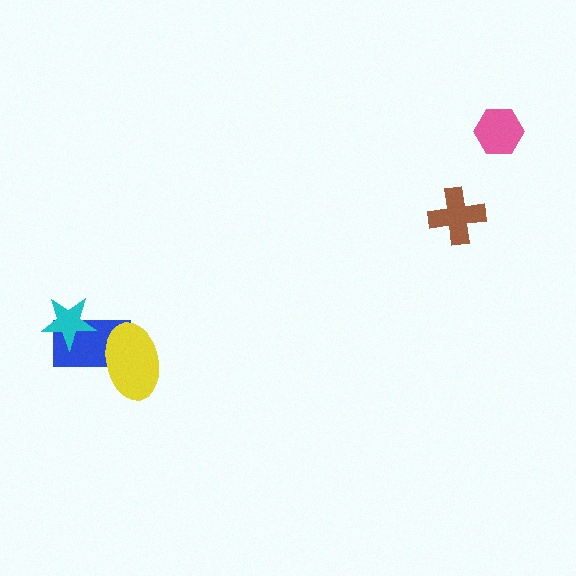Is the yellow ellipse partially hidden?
No, no other shape covers it.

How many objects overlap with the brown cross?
0 objects overlap with the brown cross.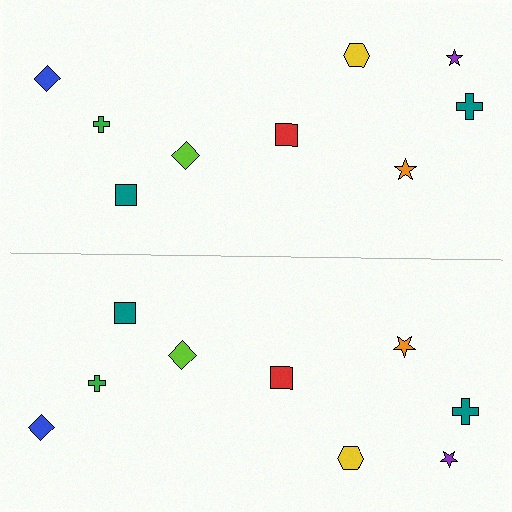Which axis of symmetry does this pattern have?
The pattern has a horizontal axis of symmetry running through the center of the image.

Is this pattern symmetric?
Yes, this pattern has bilateral (reflection) symmetry.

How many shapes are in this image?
There are 18 shapes in this image.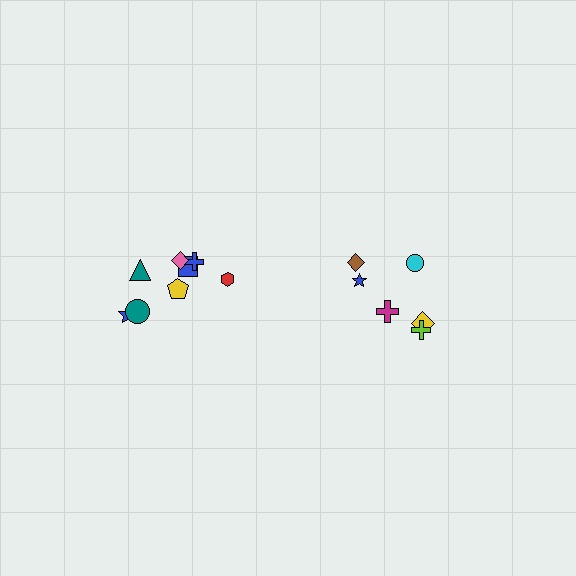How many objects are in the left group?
There are 8 objects.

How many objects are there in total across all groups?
There are 14 objects.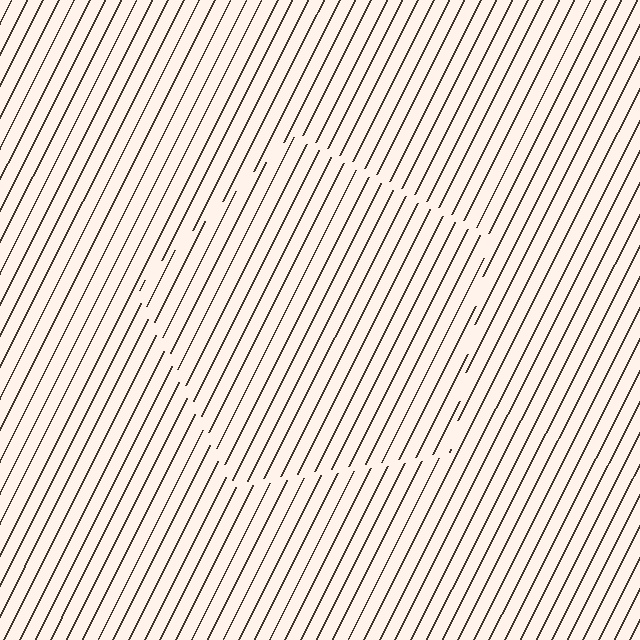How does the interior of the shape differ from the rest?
The interior of the shape contains the same grating, shifted by half a period — the contour is defined by the phase discontinuity where line-ends from the inner and outer gratings abut.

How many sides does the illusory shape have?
5 sides — the line-ends trace a pentagon.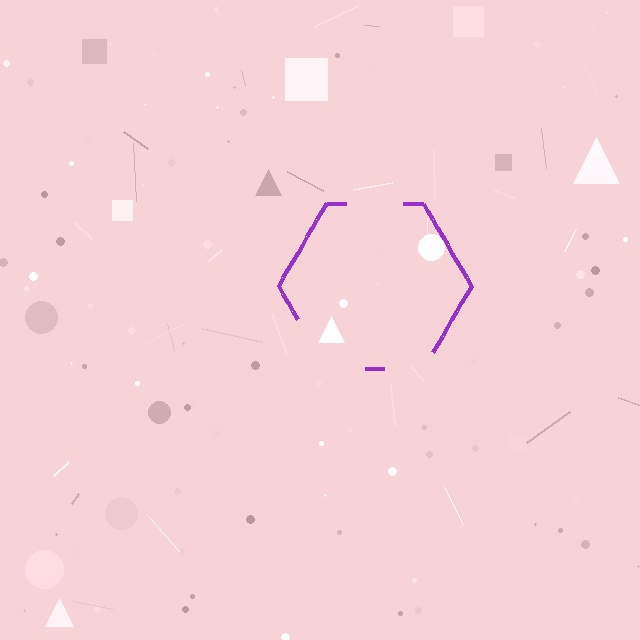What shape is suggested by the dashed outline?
The dashed outline suggests a hexagon.